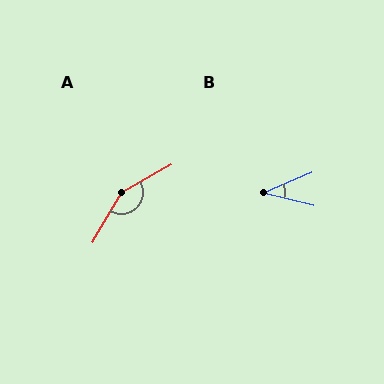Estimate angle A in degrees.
Approximately 150 degrees.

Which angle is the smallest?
B, at approximately 38 degrees.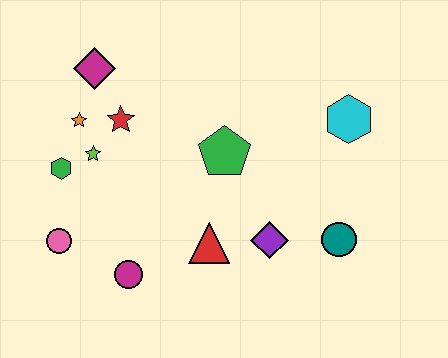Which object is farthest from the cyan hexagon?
The pink circle is farthest from the cyan hexagon.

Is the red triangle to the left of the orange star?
No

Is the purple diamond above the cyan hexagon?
No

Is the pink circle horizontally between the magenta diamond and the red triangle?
No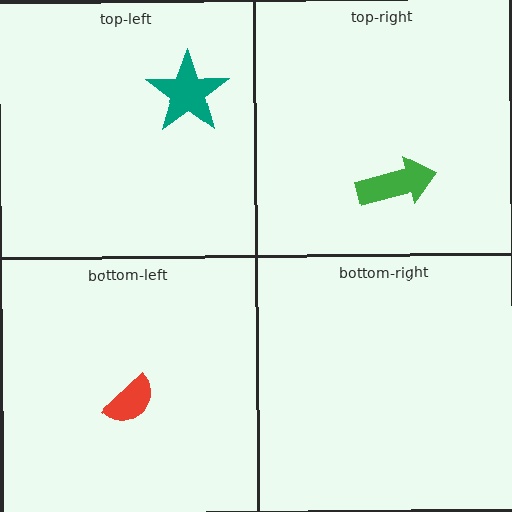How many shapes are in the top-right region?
1.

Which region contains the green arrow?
The top-right region.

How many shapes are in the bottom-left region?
1.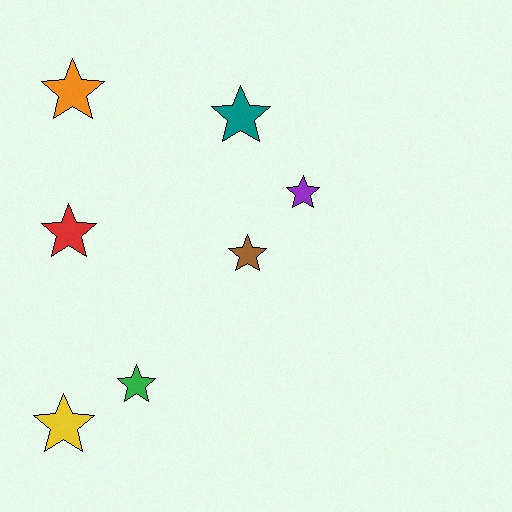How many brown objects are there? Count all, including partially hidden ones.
There is 1 brown object.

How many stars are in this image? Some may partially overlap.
There are 7 stars.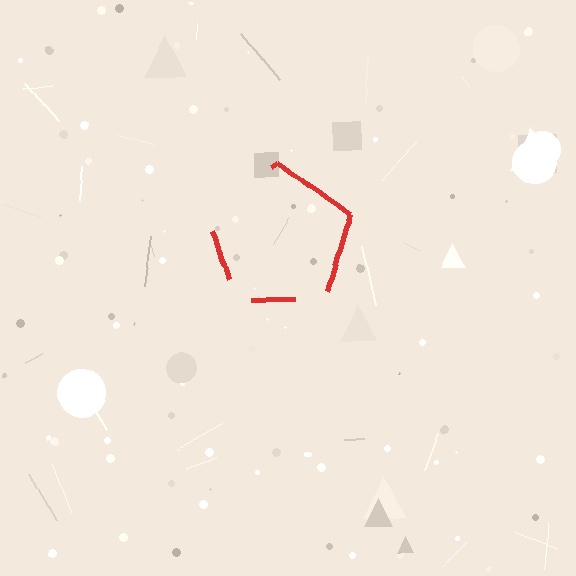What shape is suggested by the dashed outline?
The dashed outline suggests a pentagon.